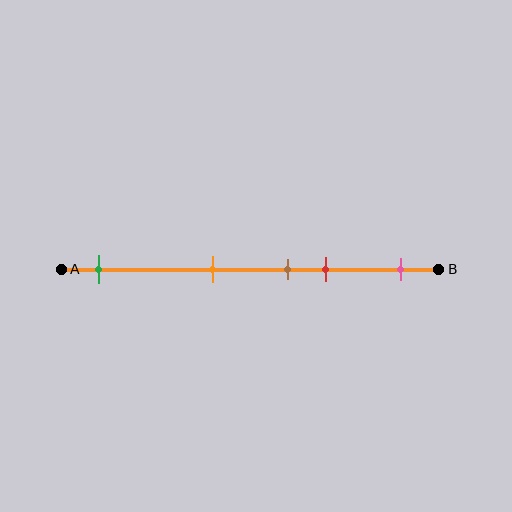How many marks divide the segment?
There are 5 marks dividing the segment.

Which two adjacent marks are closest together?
The brown and red marks are the closest adjacent pair.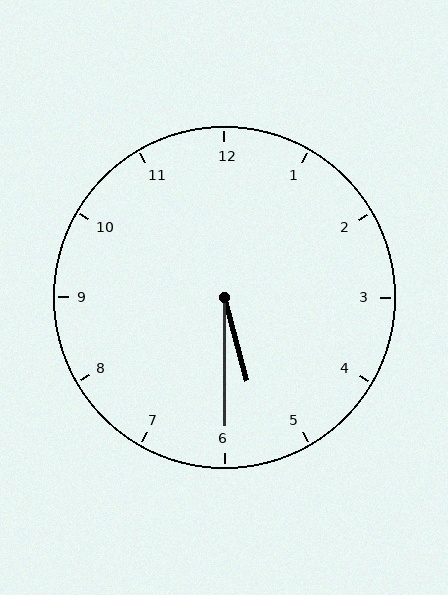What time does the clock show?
5:30.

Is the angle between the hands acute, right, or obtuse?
It is acute.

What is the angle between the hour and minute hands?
Approximately 15 degrees.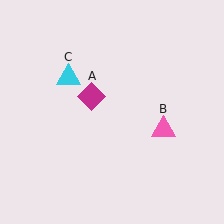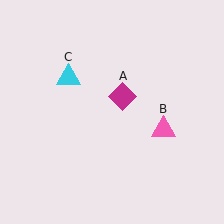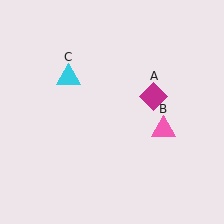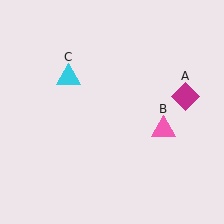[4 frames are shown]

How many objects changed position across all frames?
1 object changed position: magenta diamond (object A).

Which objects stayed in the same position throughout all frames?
Pink triangle (object B) and cyan triangle (object C) remained stationary.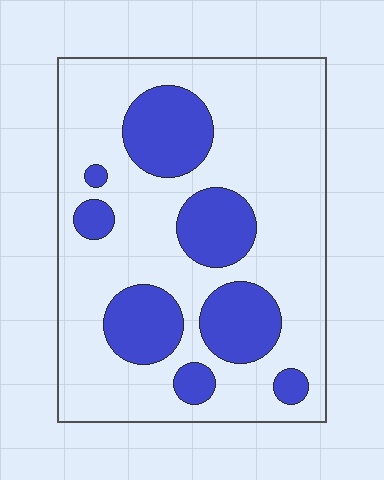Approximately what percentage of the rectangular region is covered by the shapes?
Approximately 25%.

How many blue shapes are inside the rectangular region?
8.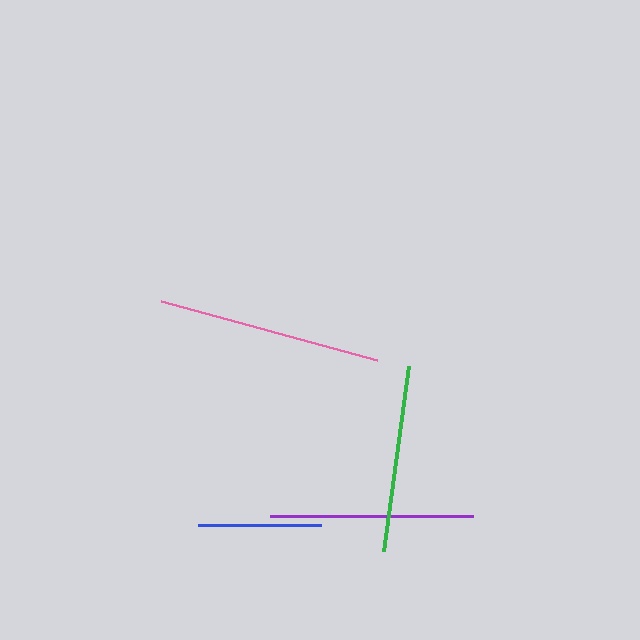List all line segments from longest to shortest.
From longest to shortest: pink, purple, green, blue.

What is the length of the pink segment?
The pink segment is approximately 224 pixels long.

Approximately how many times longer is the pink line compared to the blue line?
The pink line is approximately 1.8 times the length of the blue line.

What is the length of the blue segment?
The blue segment is approximately 123 pixels long.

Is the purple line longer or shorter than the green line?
The purple line is longer than the green line.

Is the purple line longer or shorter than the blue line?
The purple line is longer than the blue line.